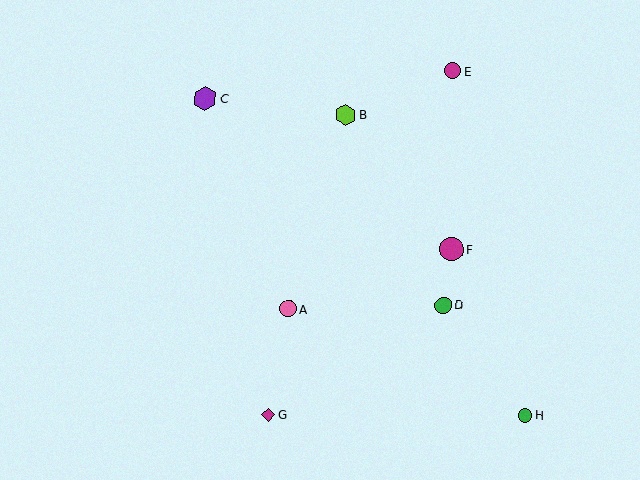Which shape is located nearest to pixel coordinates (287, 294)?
The pink circle (labeled A) at (288, 309) is nearest to that location.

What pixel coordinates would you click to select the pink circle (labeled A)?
Click at (288, 309) to select the pink circle A.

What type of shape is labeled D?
Shape D is a green circle.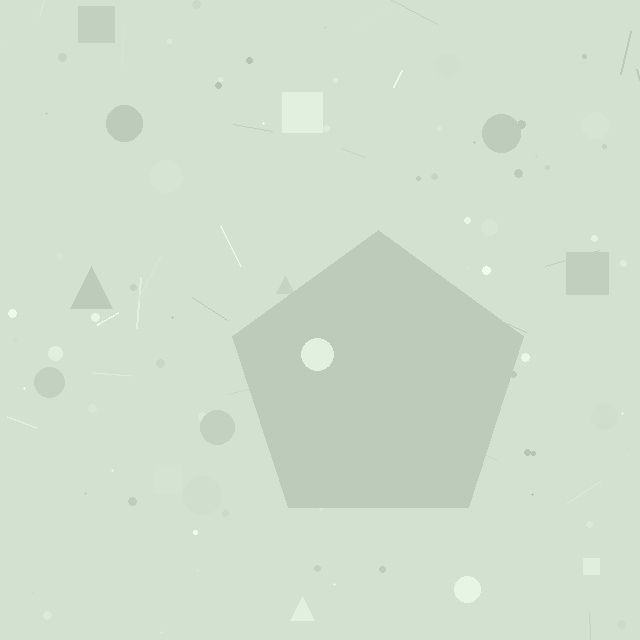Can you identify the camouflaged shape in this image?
The camouflaged shape is a pentagon.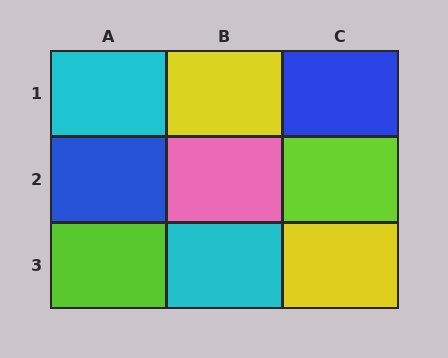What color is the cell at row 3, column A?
Lime.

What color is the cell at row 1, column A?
Cyan.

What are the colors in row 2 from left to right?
Blue, pink, lime.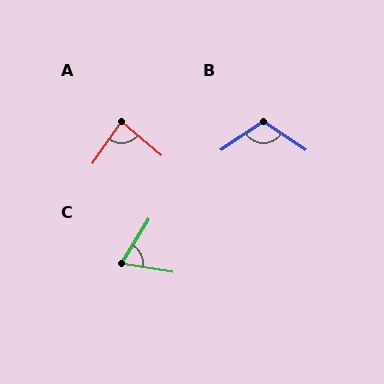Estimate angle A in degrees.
Approximately 85 degrees.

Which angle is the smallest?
C, at approximately 68 degrees.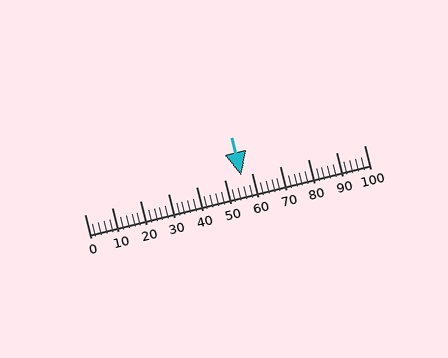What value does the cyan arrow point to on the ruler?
The cyan arrow points to approximately 56.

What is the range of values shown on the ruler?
The ruler shows values from 0 to 100.